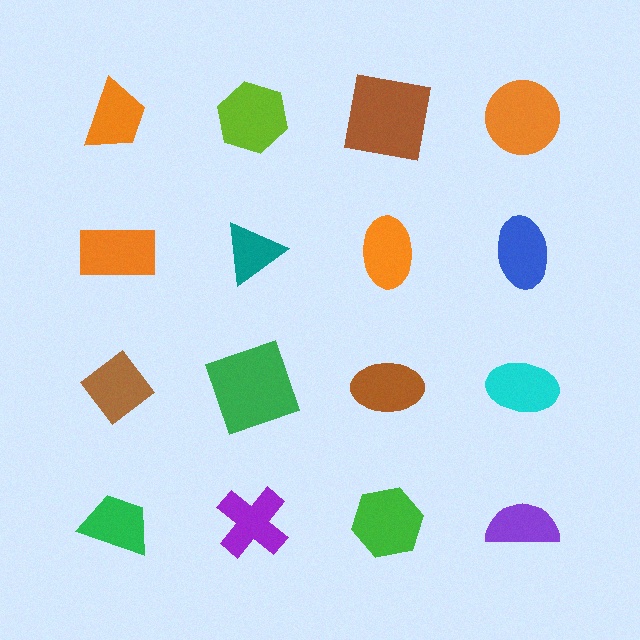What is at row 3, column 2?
A green square.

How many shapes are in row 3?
4 shapes.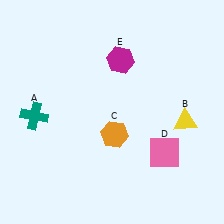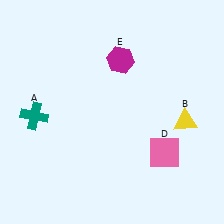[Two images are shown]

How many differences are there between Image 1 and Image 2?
There is 1 difference between the two images.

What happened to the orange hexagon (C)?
The orange hexagon (C) was removed in Image 2. It was in the bottom-right area of Image 1.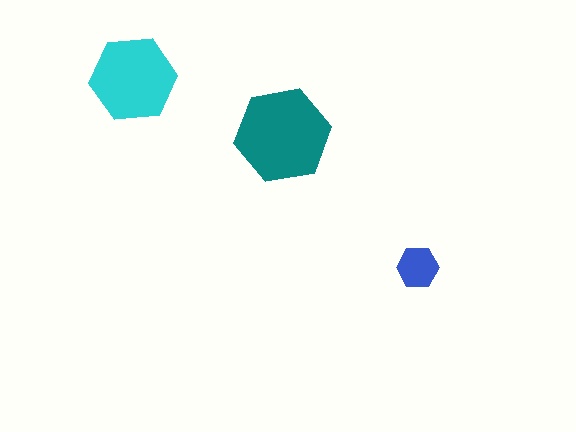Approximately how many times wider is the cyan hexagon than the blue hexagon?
About 2 times wider.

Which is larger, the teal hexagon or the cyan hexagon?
The teal one.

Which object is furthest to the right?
The blue hexagon is rightmost.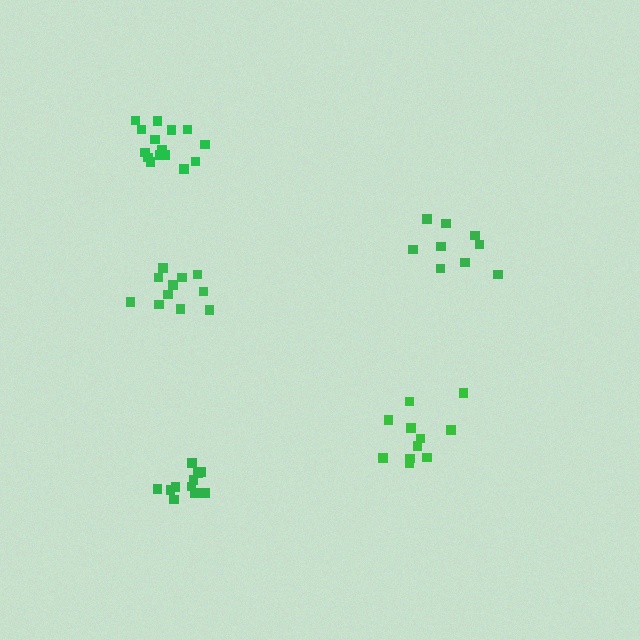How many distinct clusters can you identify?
There are 5 distinct clusters.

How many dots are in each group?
Group 1: 15 dots, Group 2: 11 dots, Group 3: 11 dots, Group 4: 11 dots, Group 5: 9 dots (57 total).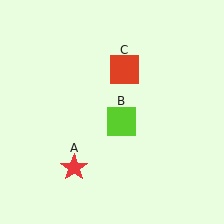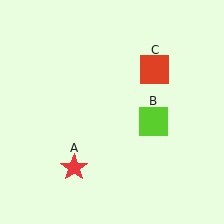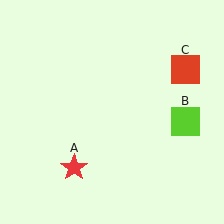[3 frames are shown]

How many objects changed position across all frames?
2 objects changed position: lime square (object B), red square (object C).